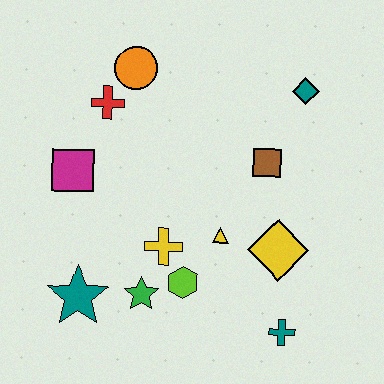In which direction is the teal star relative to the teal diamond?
The teal star is to the left of the teal diamond.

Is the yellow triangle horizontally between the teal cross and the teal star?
Yes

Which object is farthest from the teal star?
The teal diamond is farthest from the teal star.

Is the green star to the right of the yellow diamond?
No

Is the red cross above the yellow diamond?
Yes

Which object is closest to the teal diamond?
The brown square is closest to the teal diamond.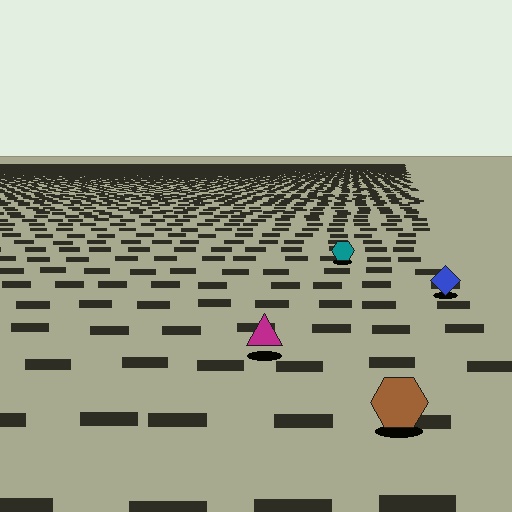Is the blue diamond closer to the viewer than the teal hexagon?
Yes. The blue diamond is closer — you can tell from the texture gradient: the ground texture is coarser near it.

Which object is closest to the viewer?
The brown hexagon is closest. The texture marks near it are larger and more spread out.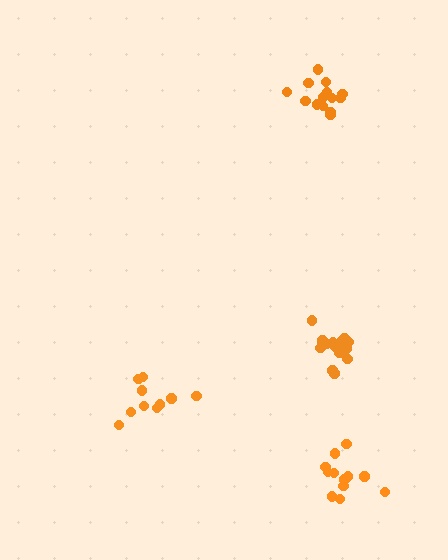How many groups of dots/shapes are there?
There are 4 groups.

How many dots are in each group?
Group 1: 14 dots, Group 2: 16 dots, Group 3: 12 dots, Group 4: 10 dots (52 total).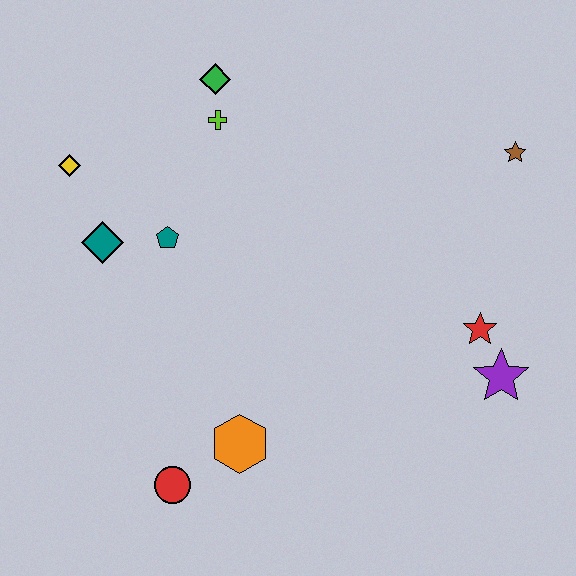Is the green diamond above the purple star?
Yes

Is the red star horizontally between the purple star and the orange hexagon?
Yes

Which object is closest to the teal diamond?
The teal pentagon is closest to the teal diamond.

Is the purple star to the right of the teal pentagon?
Yes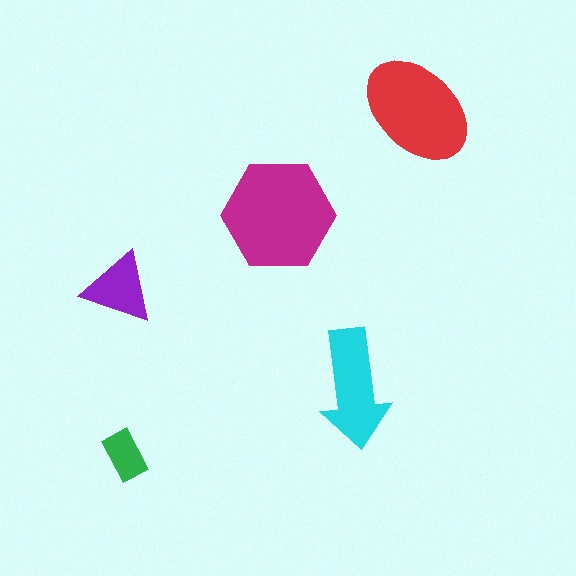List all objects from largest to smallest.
The magenta hexagon, the red ellipse, the cyan arrow, the purple triangle, the green rectangle.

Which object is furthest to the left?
The purple triangle is leftmost.